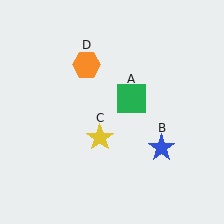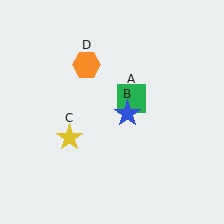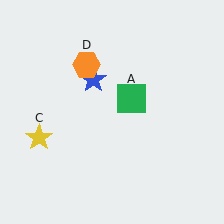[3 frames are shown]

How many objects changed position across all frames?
2 objects changed position: blue star (object B), yellow star (object C).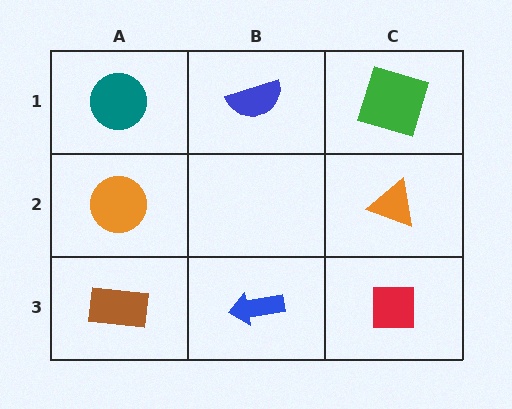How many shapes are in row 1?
3 shapes.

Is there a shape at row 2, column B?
No, that cell is empty.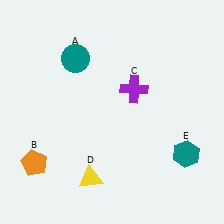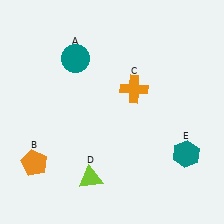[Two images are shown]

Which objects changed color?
C changed from purple to orange. D changed from yellow to lime.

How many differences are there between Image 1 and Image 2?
There are 2 differences between the two images.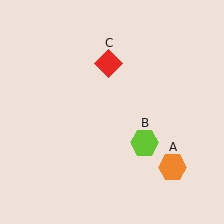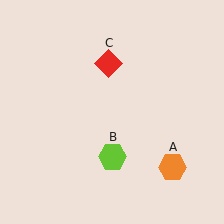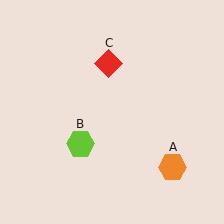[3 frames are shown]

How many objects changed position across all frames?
1 object changed position: lime hexagon (object B).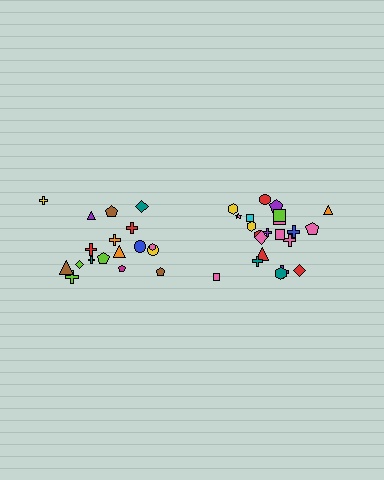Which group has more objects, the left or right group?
The right group.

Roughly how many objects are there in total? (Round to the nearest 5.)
Roughly 40 objects in total.